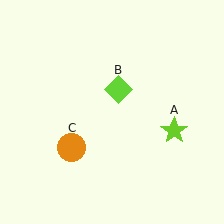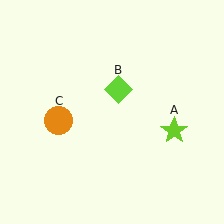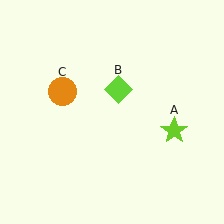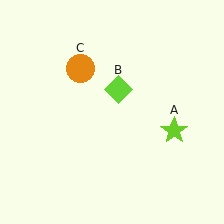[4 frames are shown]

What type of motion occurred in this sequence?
The orange circle (object C) rotated clockwise around the center of the scene.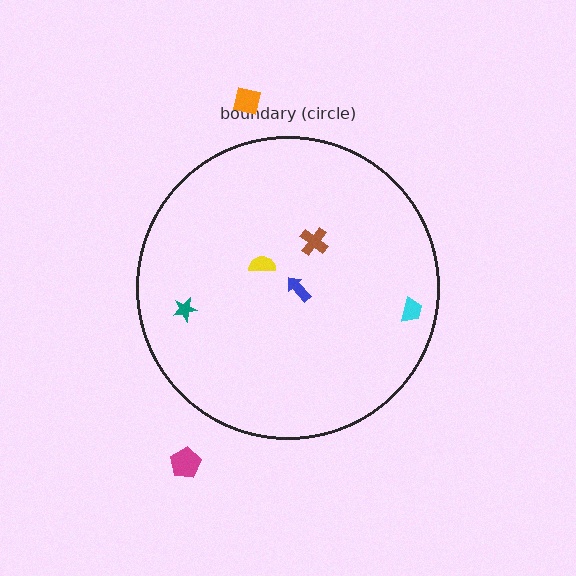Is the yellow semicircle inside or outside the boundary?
Inside.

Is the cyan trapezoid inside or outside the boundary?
Inside.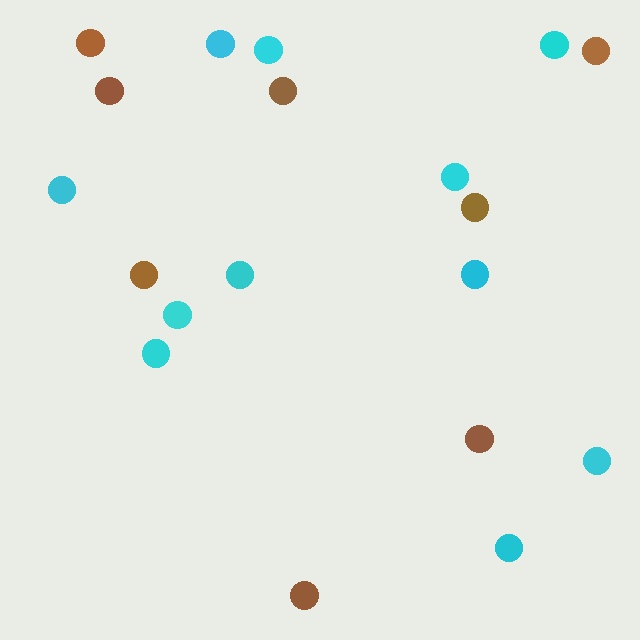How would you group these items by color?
There are 2 groups: one group of cyan circles (11) and one group of brown circles (8).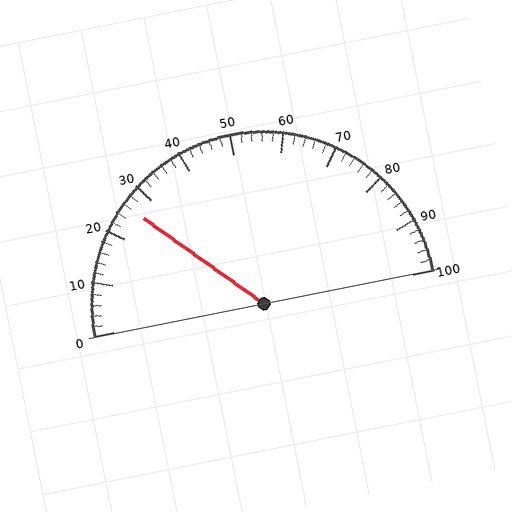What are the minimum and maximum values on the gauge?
The gauge ranges from 0 to 100.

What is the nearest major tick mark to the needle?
The nearest major tick mark is 30.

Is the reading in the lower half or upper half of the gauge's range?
The reading is in the lower half of the range (0 to 100).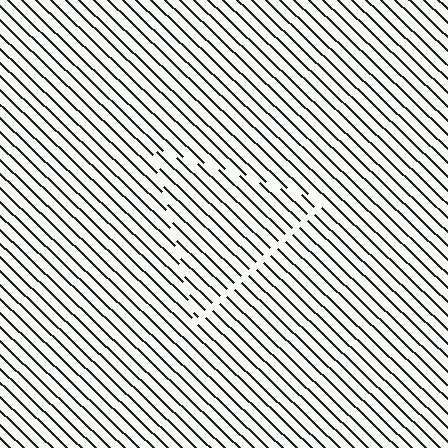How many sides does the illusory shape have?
3 sides — the line-ends trace a triangle.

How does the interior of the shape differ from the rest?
The interior of the shape contains the same grating, shifted by half a period — the contour is defined by the phase discontinuity where line-ends from the inner and outer gratings abut.